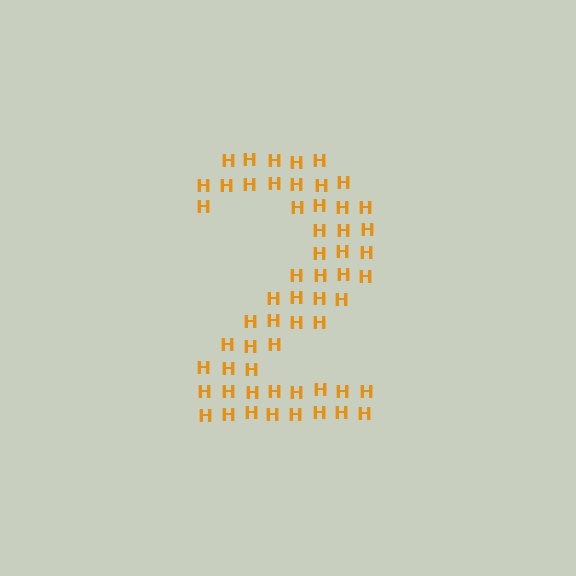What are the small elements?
The small elements are letter H's.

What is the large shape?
The large shape is the digit 2.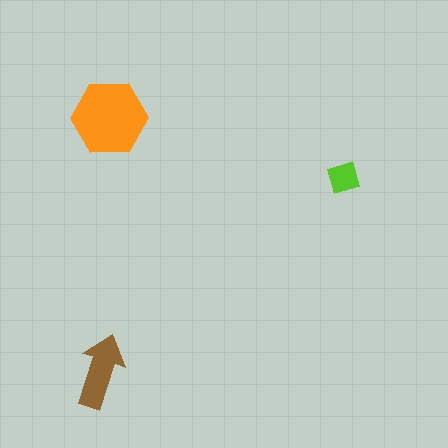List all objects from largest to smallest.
The orange hexagon, the brown arrow, the lime square.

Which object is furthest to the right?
The lime square is rightmost.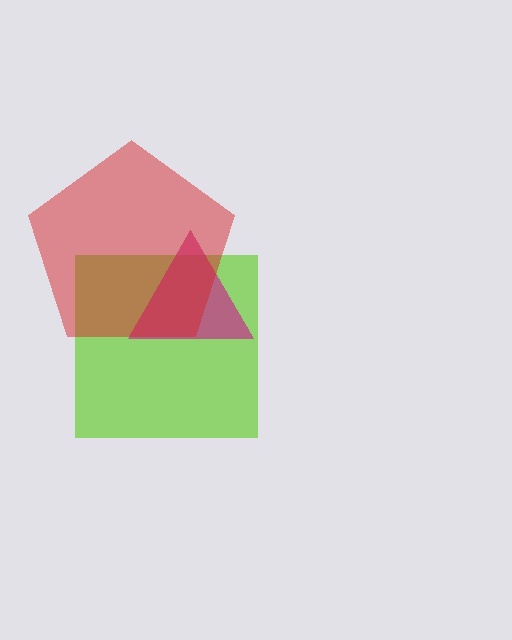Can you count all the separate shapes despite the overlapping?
Yes, there are 3 separate shapes.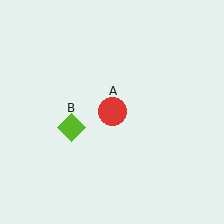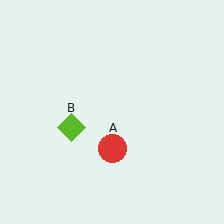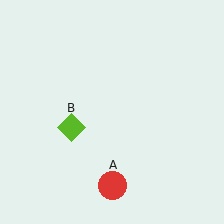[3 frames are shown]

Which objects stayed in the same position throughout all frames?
Lime diamond (object B) remained stationary.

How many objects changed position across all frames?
1 object changed position: red circle (object A).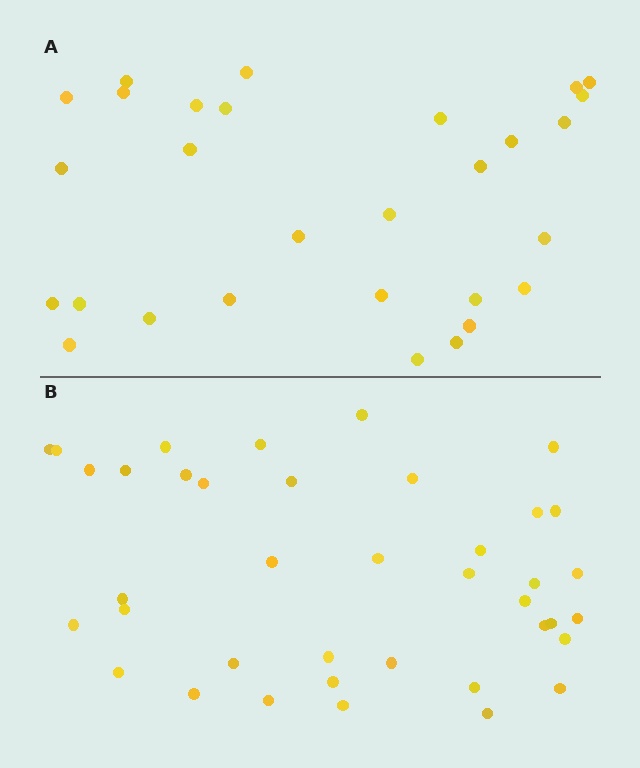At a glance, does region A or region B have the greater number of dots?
Region B (the bottom region) has more dots.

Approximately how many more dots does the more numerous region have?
Region B has roughly 10 or so more dots than region A.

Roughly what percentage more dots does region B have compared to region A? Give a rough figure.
About 35% more.